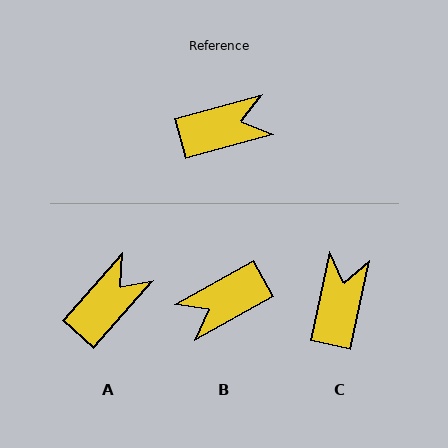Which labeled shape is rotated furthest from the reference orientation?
B, about 166 degrees away.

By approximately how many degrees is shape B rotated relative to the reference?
Approximately 166 degrees clockwise.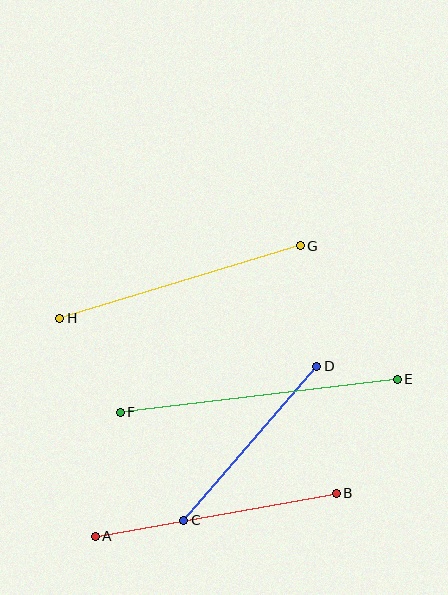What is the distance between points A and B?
The distance is approximately 245 pixels.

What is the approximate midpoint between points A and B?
The midpoint is at approximately (216, 515) pixels.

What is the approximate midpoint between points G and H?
The midpoint is at approximately (180, 282) pixels.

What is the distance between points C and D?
The distance is approximately 204 pixels.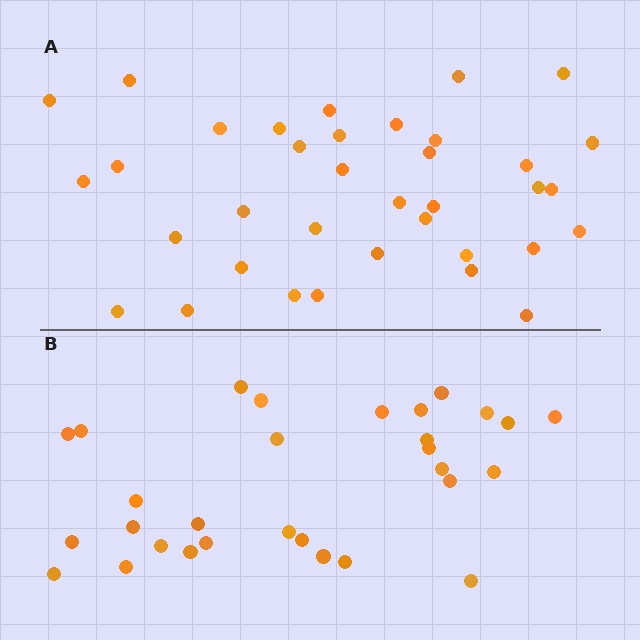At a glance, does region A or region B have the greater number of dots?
Region A (the top region) has more dots.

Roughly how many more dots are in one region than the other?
Region A has about 6 more dots than region B.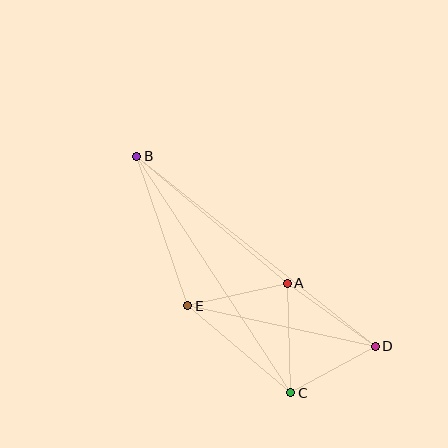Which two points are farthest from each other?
Points B and D are farthest from each other.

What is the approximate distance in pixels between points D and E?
The distance between D and E is approximately 192 pixels.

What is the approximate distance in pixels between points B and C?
The distance between B and C is approximately 282 pixels.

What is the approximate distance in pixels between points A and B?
The distance between A and B is approximately 197 pixels.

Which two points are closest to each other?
Points C and D are closest to each other.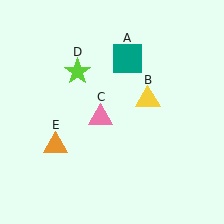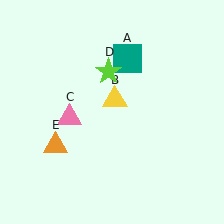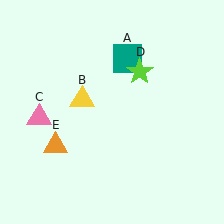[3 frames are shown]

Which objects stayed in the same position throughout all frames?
Teal square (object A) and orange triangle (object E) remained stationary.